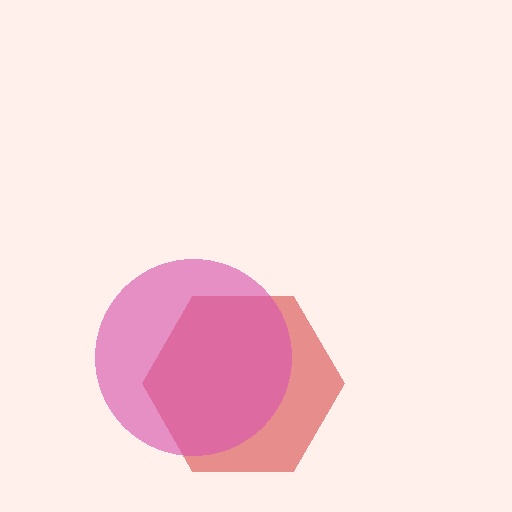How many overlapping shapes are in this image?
There are 2 overlapping shapes in the image.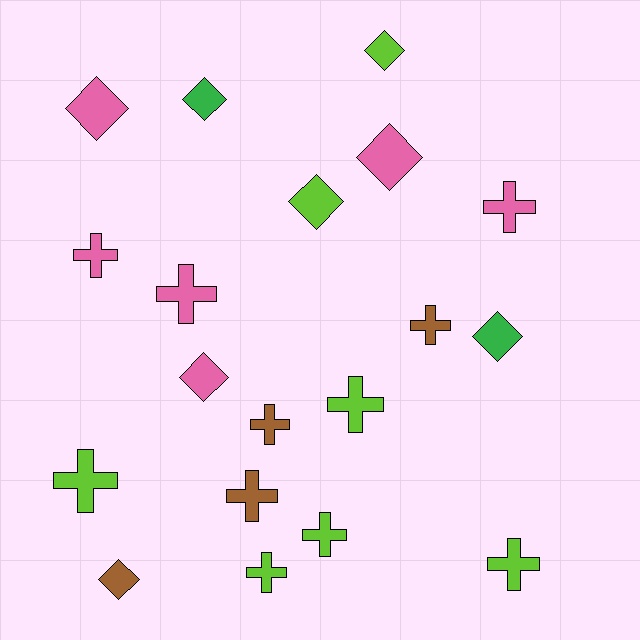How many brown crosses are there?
There are 3 brown crosses.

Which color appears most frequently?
Lime, with 7 objects.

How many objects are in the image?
There are 19 objects.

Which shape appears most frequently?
Cross, with 11 objects.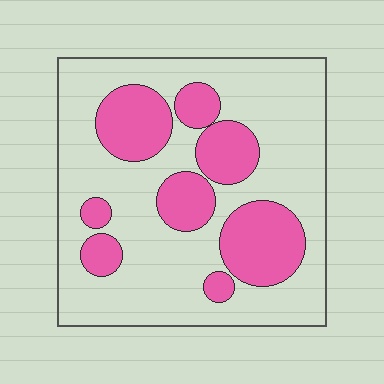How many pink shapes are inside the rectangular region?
8.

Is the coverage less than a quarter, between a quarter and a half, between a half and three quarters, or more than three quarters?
Between a quarter and a half.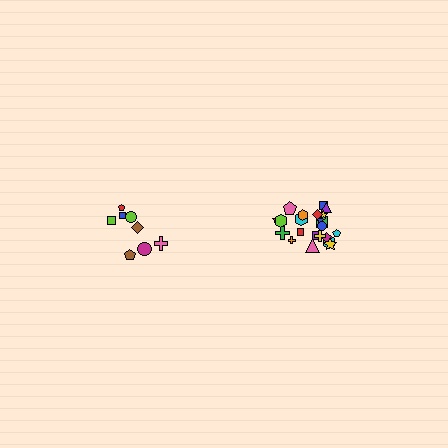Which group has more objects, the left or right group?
The right group.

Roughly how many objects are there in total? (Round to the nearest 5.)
Roughly 30 objects in total.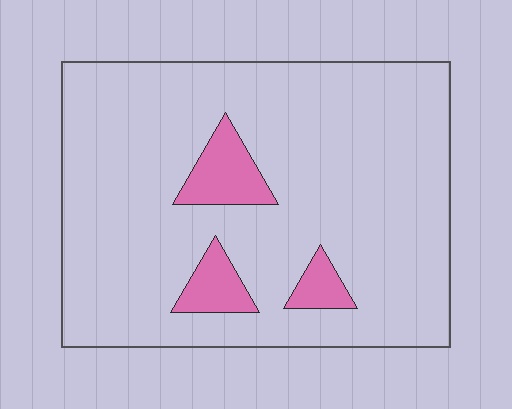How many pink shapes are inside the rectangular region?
3.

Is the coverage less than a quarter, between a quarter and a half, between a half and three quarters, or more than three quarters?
Less than a quarter.